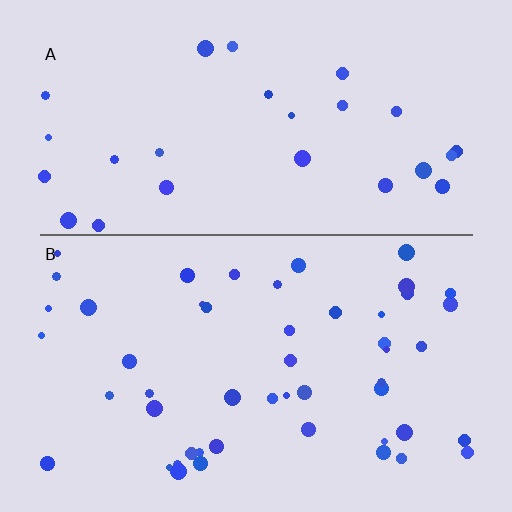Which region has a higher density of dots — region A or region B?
B (the bottom).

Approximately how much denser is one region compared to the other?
Approximately 1.9× — region B over region A.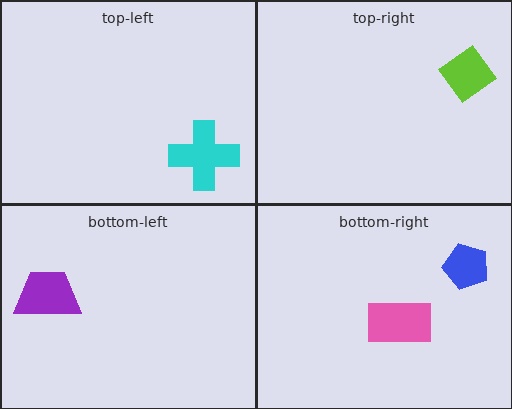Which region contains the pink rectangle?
The bottom-right region.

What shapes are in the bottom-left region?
The purple trapezoid.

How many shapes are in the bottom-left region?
1.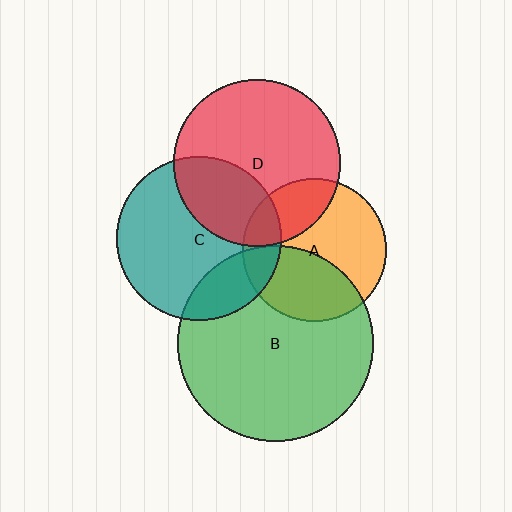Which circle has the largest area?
Circle B (green).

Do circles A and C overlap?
Yes.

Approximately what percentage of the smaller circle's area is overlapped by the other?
Approximately 15%.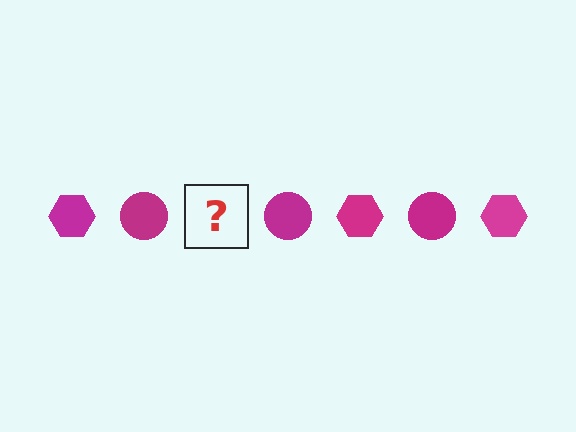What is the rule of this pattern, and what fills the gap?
The rule is that the pattern cycles through hexagon, circle shapes in magenta. The gap should be filled with a magenta hexagon.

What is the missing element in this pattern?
The missing element is a magenta hexagon.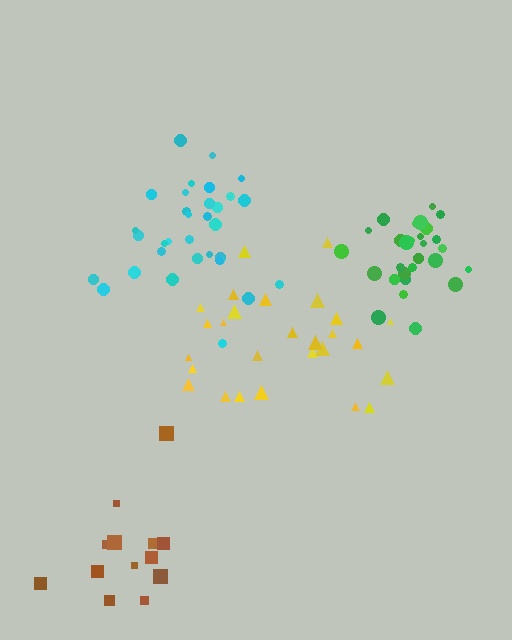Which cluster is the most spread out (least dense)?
Brown.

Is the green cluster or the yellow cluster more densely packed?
Green.